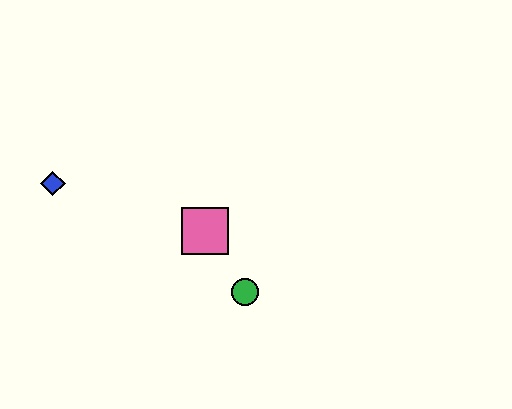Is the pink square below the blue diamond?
Yes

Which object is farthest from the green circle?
The blue diamond is farthest from the green circle.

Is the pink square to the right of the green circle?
No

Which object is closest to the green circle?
The pink square is closest to the green circle.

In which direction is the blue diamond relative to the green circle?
The blue diamond is to the left of the green circle.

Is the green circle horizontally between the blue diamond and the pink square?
No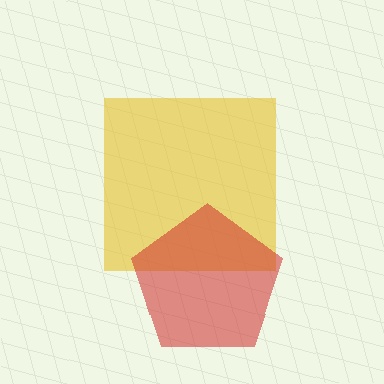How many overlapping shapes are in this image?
There are 2 overlapping shapes in the image.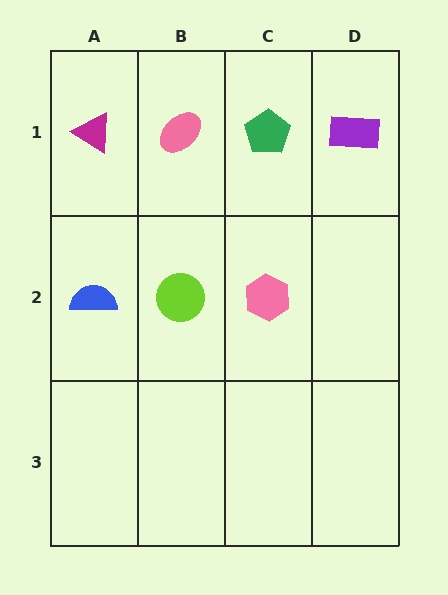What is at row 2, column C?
A pink hexagon.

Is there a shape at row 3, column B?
No, that cell is empty.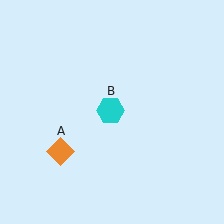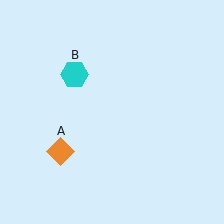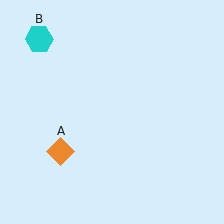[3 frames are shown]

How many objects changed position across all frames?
1 object changed position: cyan hexagon (object B).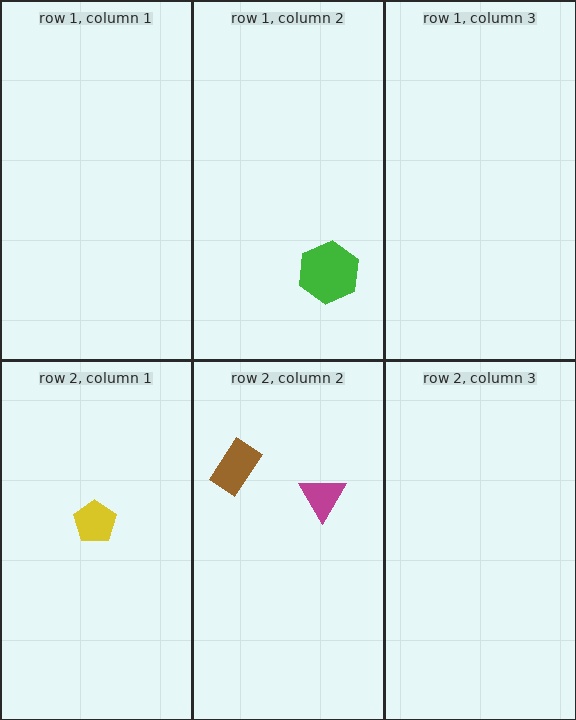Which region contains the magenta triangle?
The row 2, column 2 region.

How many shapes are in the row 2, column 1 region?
1.